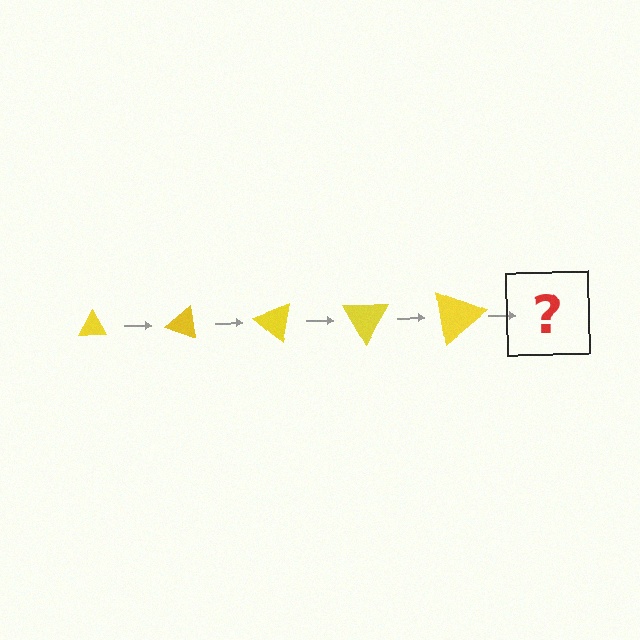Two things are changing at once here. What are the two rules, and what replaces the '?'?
The two rules are that the triangle grows larger each step and it rotates 20 degrees each step. The '?' should be a triangle, larger than the previous one and rotated 100 degrees from the start.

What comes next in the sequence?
The next element should be a triangle, larger than the previous one and rotated 100 degrees from the start.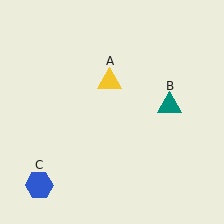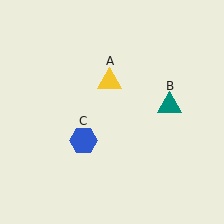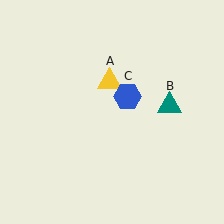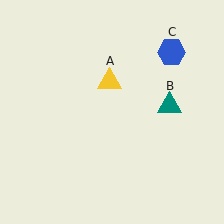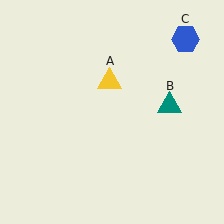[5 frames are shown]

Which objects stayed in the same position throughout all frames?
Yellow triangle (object A) and teal triangle (object B) remained stationary.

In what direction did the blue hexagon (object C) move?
The blue hexagon (object C) moved up and to the right.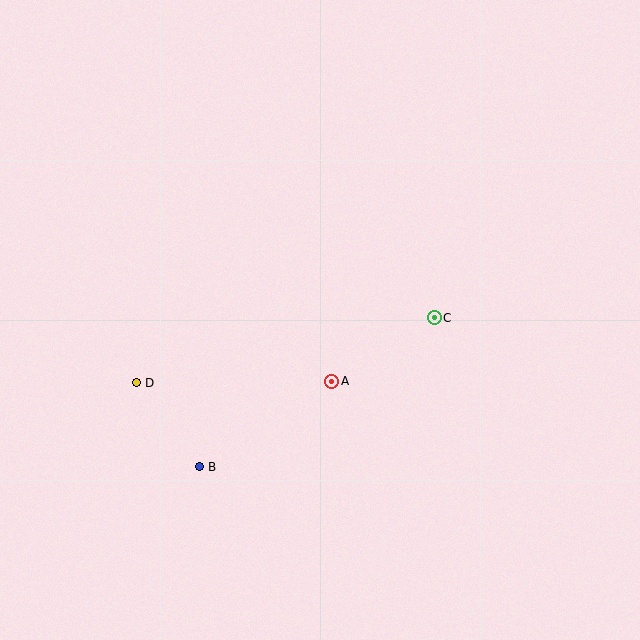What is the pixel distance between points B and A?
The distance between B and A is 158 pixels.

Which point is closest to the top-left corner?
Point D is closest to the top-left corner.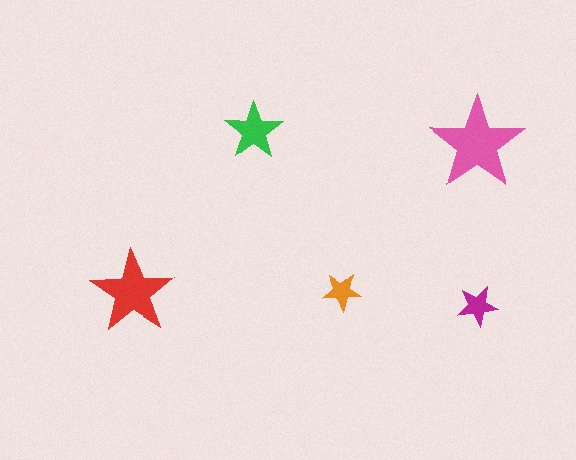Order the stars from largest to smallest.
the pink one, the red one, the green one, the magenta one, the orange one.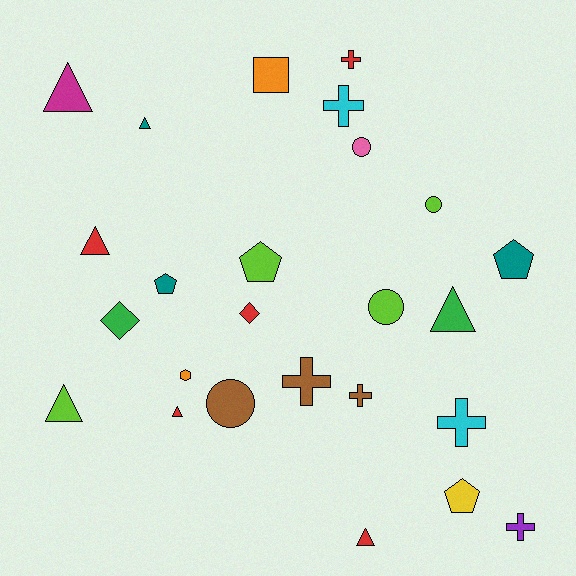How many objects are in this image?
There are 25 objects.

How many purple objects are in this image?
There is 1 purple object.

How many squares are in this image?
There is 1 square.